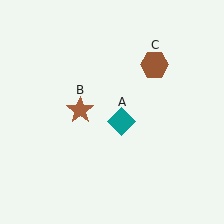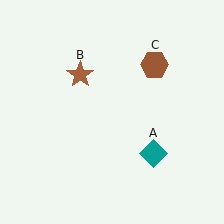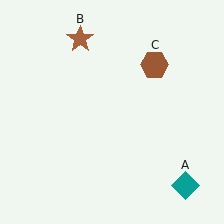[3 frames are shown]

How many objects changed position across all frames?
2 objects changed position: teal diamond (object A), brown star (object B).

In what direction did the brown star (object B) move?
The brown star (object B) moved up.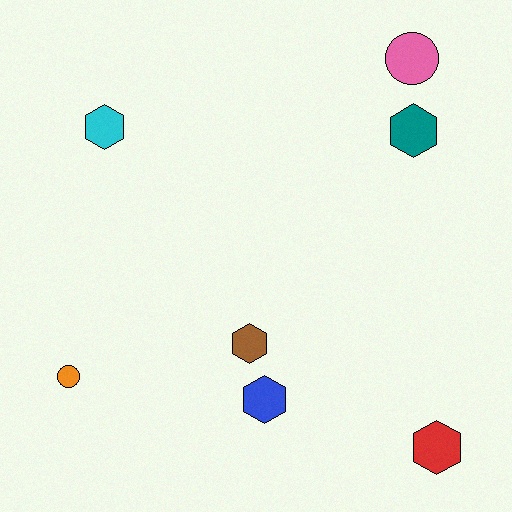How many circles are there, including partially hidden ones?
There are 2 circles.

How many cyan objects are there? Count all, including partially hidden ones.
There is 1 cyan object.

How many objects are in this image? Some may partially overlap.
There are 7 objects.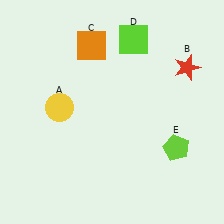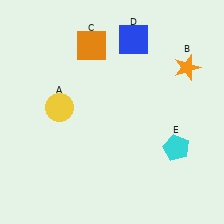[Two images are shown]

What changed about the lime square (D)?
In Image 1, D is lime. In Image 2, it changed to blue.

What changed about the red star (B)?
In Image 1, B is red. In Image 2, it changed to orange.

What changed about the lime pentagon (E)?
In Image 1, E is lime. In Image 2, it changed to cyan.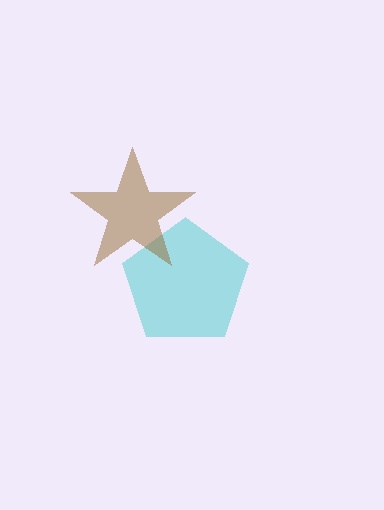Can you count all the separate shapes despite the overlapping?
Yes, there are 2 separate shapes.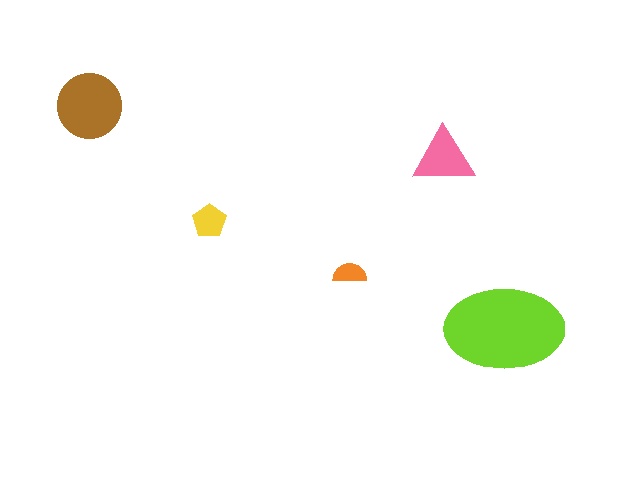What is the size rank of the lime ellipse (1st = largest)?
1st.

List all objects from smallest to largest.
The orange semicircle, the yellow pentagon, the pink triangle, the brown circle, the lime ellipse.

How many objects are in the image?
There are 5 objects in the image.